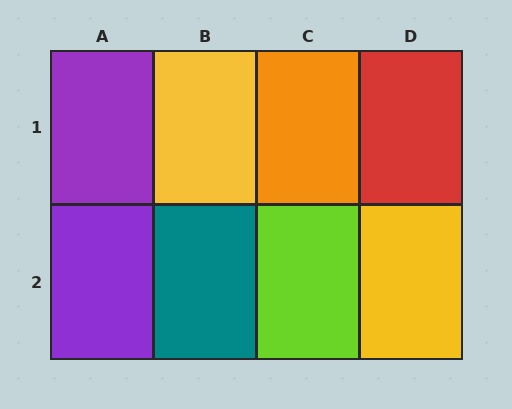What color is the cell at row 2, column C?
Lime.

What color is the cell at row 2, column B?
Teal.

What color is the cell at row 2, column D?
Yellow.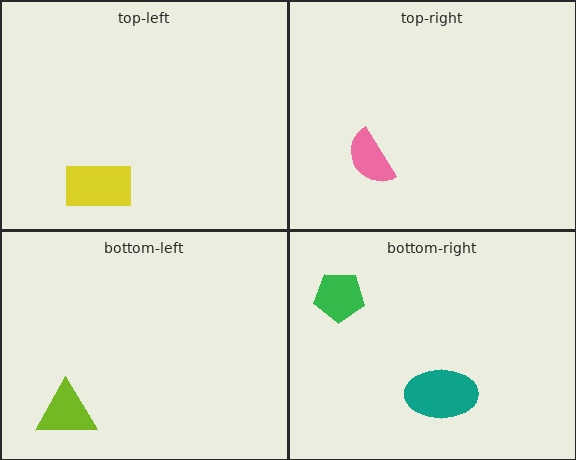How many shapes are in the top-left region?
1.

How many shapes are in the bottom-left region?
1.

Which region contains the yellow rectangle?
The top-left region.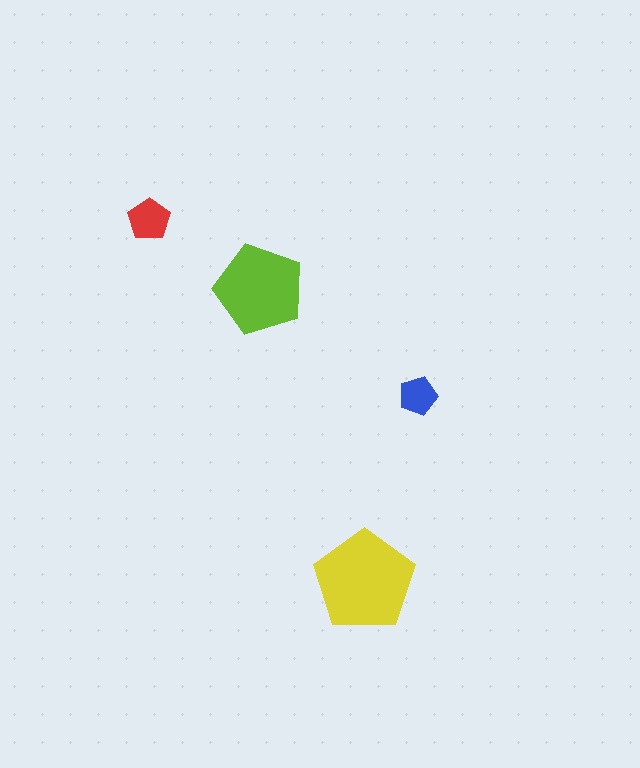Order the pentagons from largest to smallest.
the yellow one, the lime one, the red one, the blue one.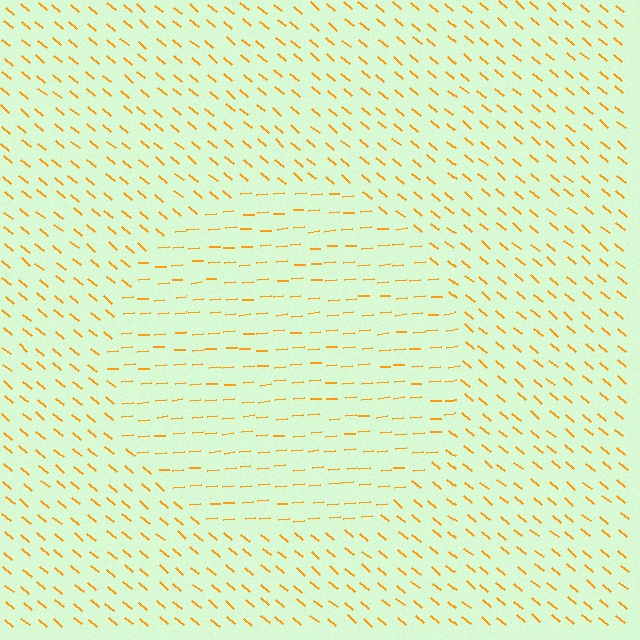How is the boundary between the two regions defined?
The boundary is defined purely by a change in line orientation (approximately 45 degrees difference). All lines are the same color and thickness.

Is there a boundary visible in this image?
Yes, there is a texture boundary formed by a change in line orientation.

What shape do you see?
I see a circle.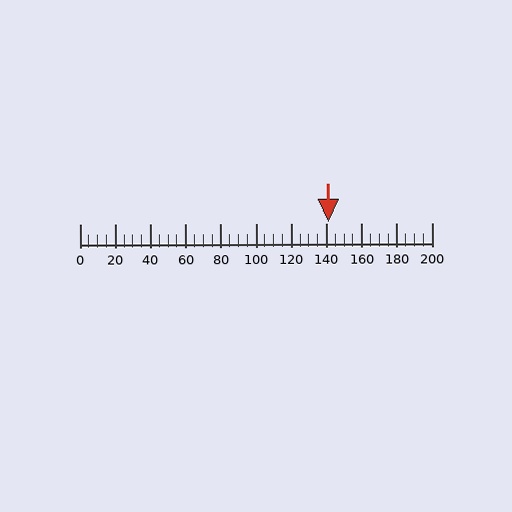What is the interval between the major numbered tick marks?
The major tick marks are spaced 20 units apart.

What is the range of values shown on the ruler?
The ruler shows values from 0 to 200.